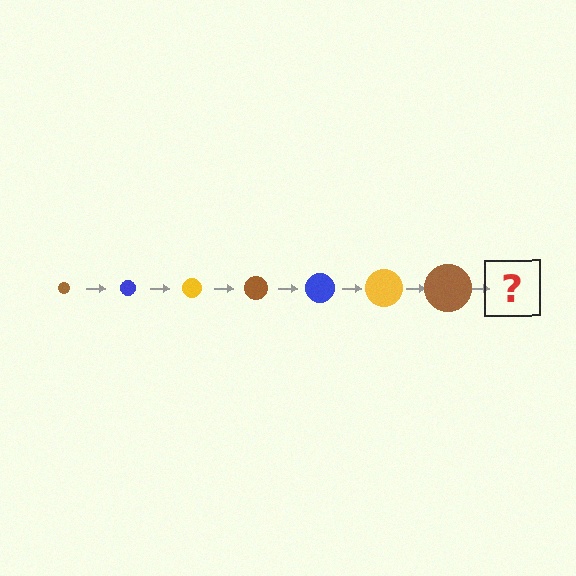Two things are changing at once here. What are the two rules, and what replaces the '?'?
The two rules are that the circle grows larger each step and the color cycles through brown, blue, and yellow. The '?' should be a blue circle, larger than the previous one.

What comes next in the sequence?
The next element should be a blue circle, larger than the previous one.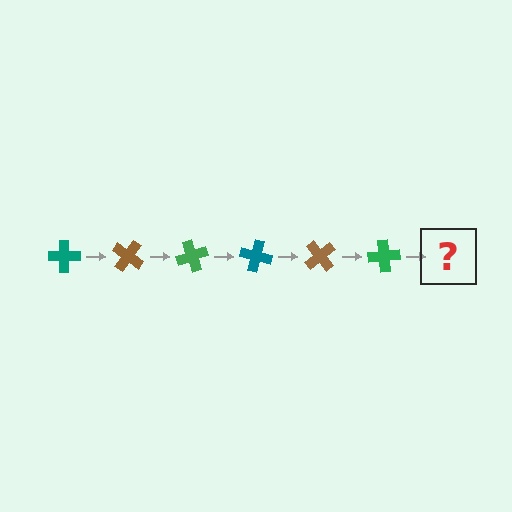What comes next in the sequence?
The next element should be a teal cross, rotated 210 degrees from the start.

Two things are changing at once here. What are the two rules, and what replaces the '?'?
The two rules are that it rotates 35 degrees each step and the color cycles through teal, brown, and green. The '?' should be a teal cross, rotated 210 degrees from the start.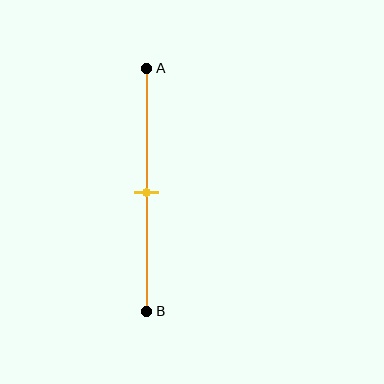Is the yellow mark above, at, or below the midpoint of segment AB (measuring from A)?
The yellow mark is approximately at the midpoint of segment AB.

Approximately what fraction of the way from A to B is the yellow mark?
The yellow mark is approximately 50% of the way from A to B.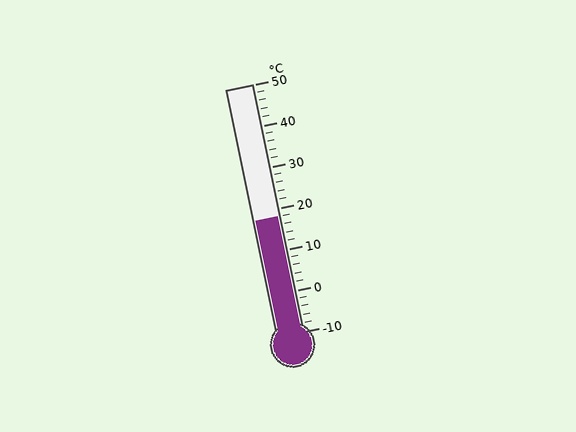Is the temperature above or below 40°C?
The temperature is below 40°C.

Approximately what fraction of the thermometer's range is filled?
The thermometer is filled to approximately 45% of its range.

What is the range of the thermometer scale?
The thermometer scale ranges from -10°C to 50°C.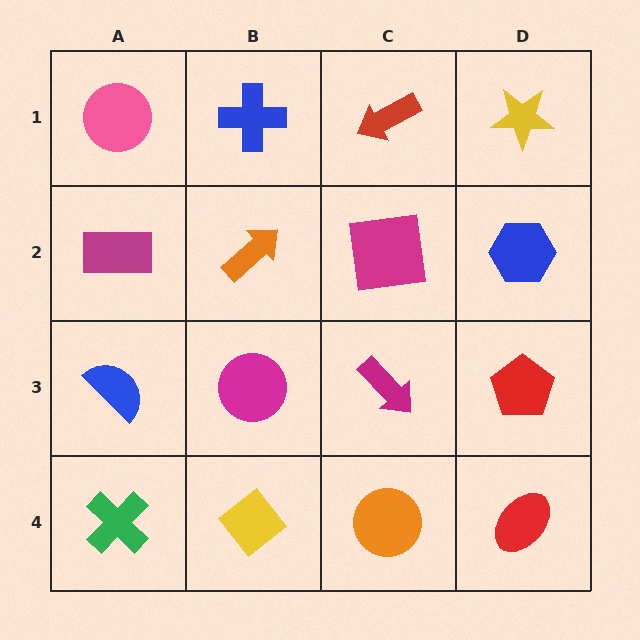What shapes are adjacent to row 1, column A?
A magenta rectangle (row 2, column A), a blue cross (row 1, column B).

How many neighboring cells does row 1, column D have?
2.